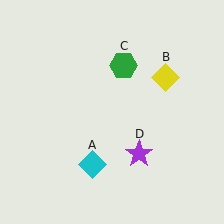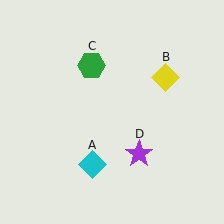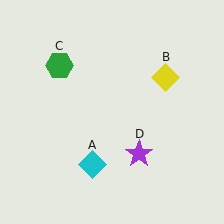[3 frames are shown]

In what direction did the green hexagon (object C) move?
The green hexagon (object C) moved left.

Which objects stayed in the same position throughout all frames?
Cyan diamond (object A) and yellow diamond (object B) and purple star (object D) remained stationary.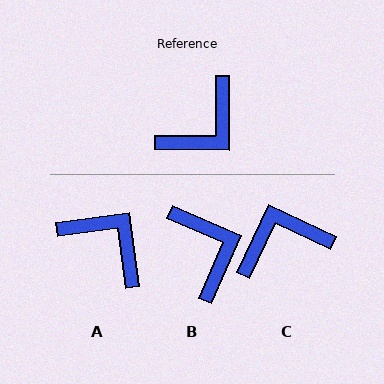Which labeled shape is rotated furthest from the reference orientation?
C, about 155 degrees away.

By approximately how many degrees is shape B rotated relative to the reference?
Approximately 67 degrees counter-clockwise.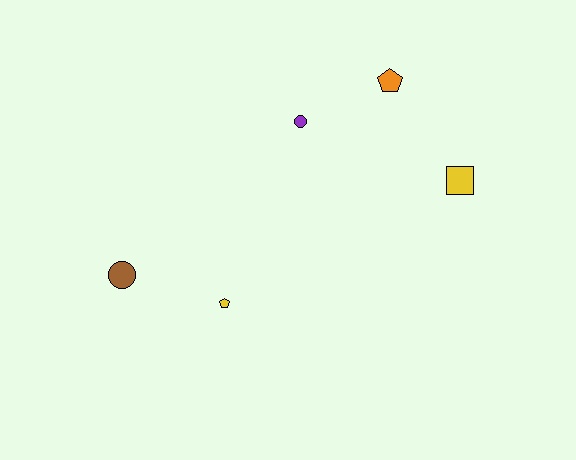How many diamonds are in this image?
There are no diamonds.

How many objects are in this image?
There are 5 objects.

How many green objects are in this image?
There are no green objects.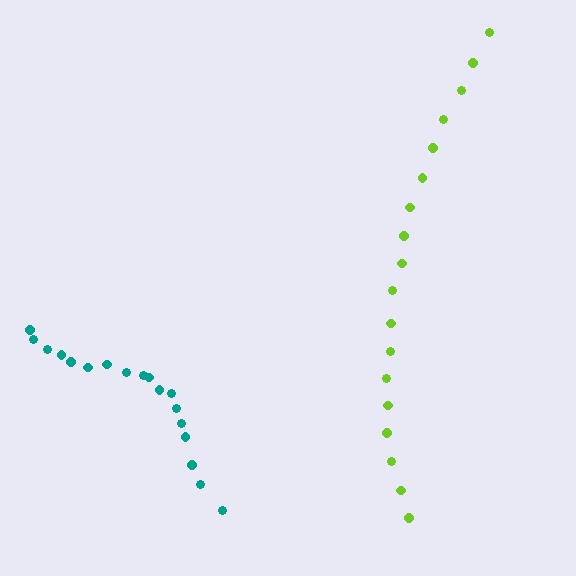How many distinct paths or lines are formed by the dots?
There are 2 distinct paths.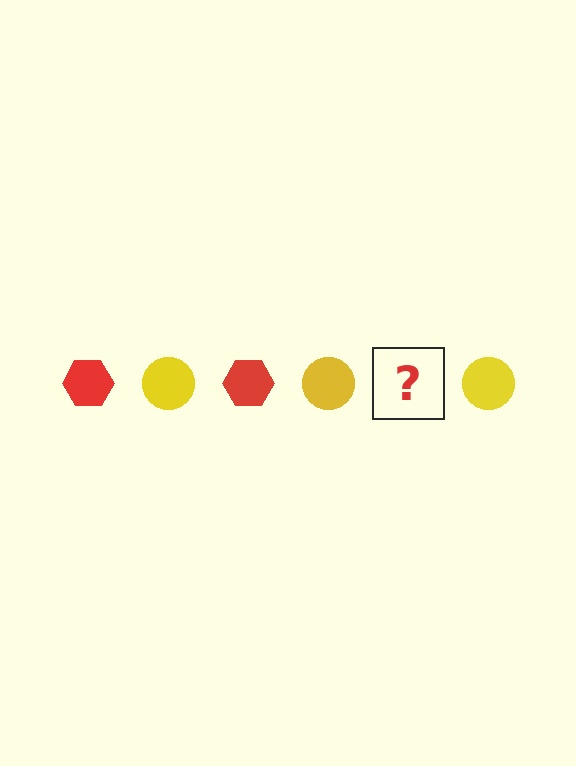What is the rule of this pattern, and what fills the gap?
The rule is that the pattern alternates between red hexagon and yellow circle. The gap should be filled with a red hexagon.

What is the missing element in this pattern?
The missing element is a red hexagon.